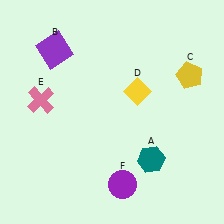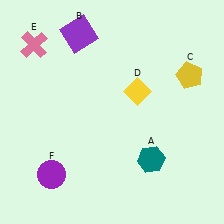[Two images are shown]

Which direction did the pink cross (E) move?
The pink cross (E) moved up.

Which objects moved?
The objects that moved are: the purple square (B), the pink cross (E), the purple circle (F).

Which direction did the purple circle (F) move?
The purple circle (F) moved left.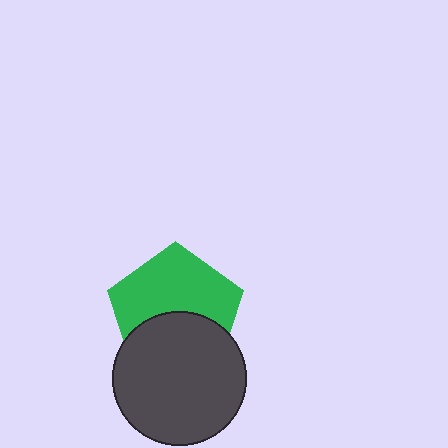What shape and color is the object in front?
The object in front is a dark gray circle.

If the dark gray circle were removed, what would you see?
You would see the complete green pentagon.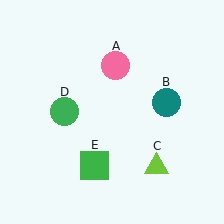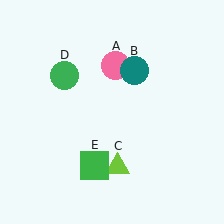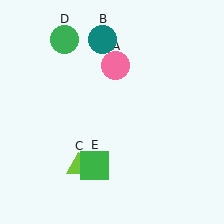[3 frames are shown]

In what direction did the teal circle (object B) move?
The teal circle (object B) moved up and to the left.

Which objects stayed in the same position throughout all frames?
Pink circle (object A) and green square (object E) remained stationary.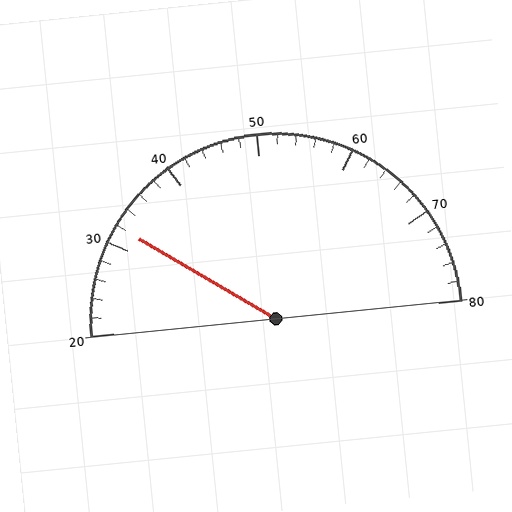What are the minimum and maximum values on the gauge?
The gauge ranges from 20 to 80.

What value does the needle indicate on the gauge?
The needle indicates approximately 32.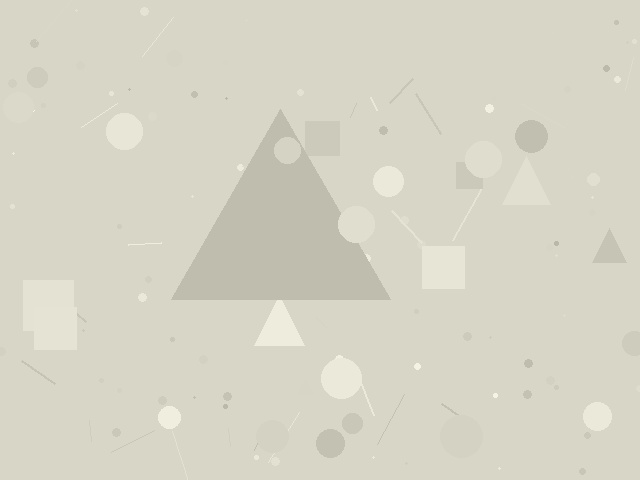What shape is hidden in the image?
A triangle is hidden in the image.